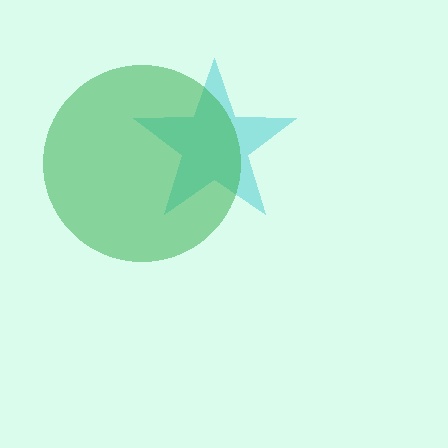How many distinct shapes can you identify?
There are 2 distinct shapes: a cyan star, a green circle.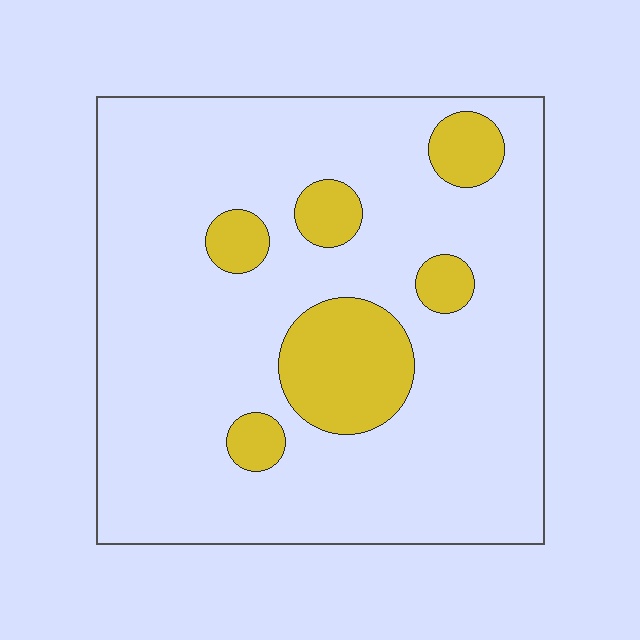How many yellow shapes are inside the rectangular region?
6.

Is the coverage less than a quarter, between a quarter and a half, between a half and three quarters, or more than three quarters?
Less than a quarter.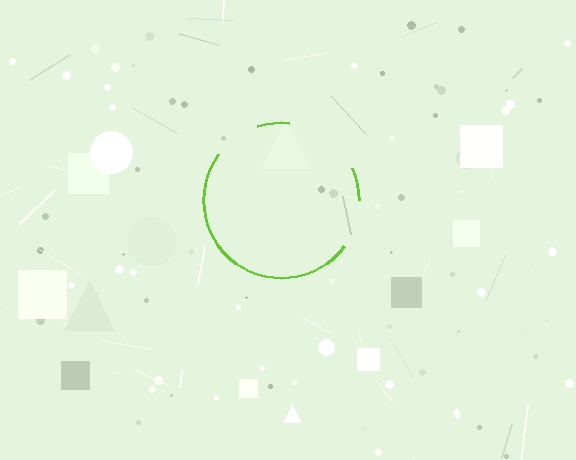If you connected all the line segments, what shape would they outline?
They would outline a circle.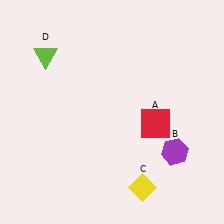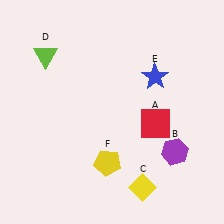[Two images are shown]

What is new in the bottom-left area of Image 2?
A yellow pentagon (F) was added in the bottom-left area of Image 2.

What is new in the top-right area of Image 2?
A blue star (E) was added in the top-right area of Image 2.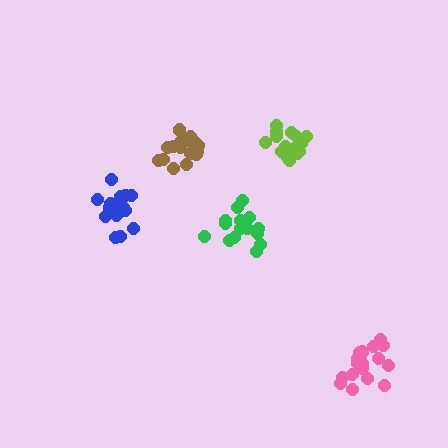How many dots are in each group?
Group 1: 15 dots, Group 2: 18 dots, Group 3: 20 dots, Group 4: 17 dots, Group 5: 21 dots (91 total).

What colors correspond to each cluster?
The clusters are colored: green, lime, pink, blue, brown.